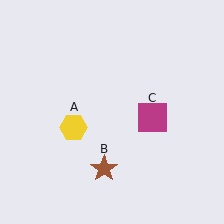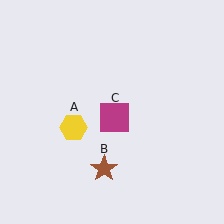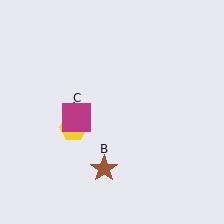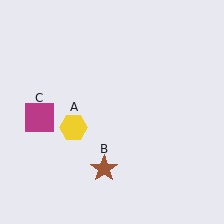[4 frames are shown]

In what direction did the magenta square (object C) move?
The magenta square (object C) moved left.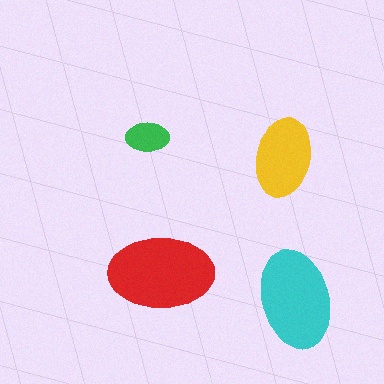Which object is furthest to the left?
The green ellipse is leftmost.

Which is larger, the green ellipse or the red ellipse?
The red one.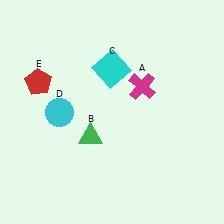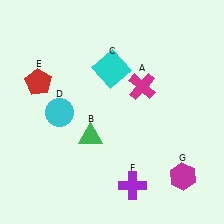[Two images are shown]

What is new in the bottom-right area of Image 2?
A purple cross (F) was added in the bottom-right area of Image 2.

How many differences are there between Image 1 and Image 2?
There are 2 differences between the two images.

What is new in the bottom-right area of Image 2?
A magenta hexagon (G) was added in the bottom-right area of Image 2.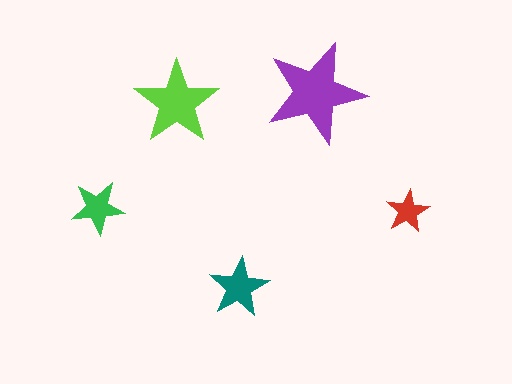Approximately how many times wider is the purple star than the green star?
About 2 times wider.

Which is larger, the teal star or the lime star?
The lime one.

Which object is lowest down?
The teal star is bottommost.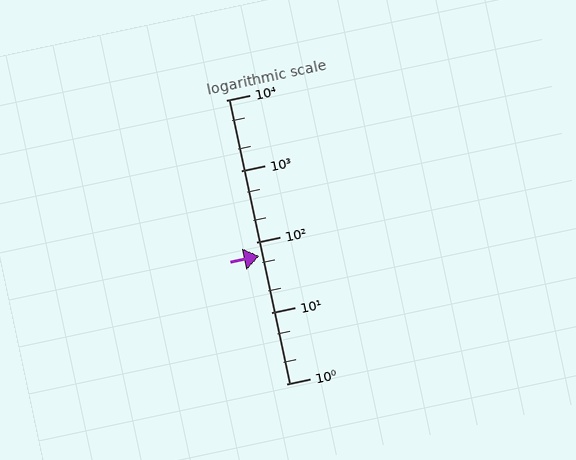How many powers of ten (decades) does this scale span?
The scale spans 4 decades, from 1 to 10000.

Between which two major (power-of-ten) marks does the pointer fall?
The pointer is between 10 and 100.